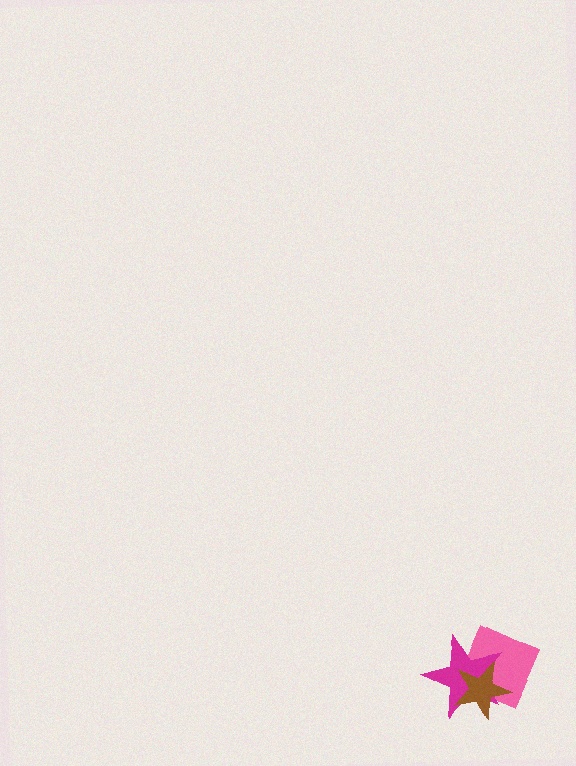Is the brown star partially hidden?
No, no other shape covers it.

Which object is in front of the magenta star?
The brown star is in front of the magenta star.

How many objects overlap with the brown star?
2 objects overlap with the brown star.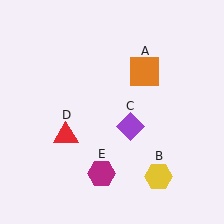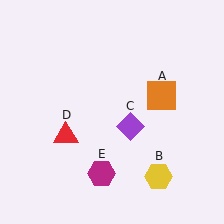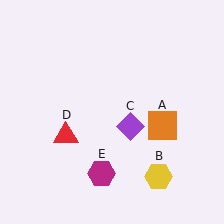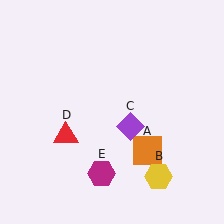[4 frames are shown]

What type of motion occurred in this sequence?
The orange square (object A) rotated clockwise around the center of the scene.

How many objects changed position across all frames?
1 object changed position: orange square (object A).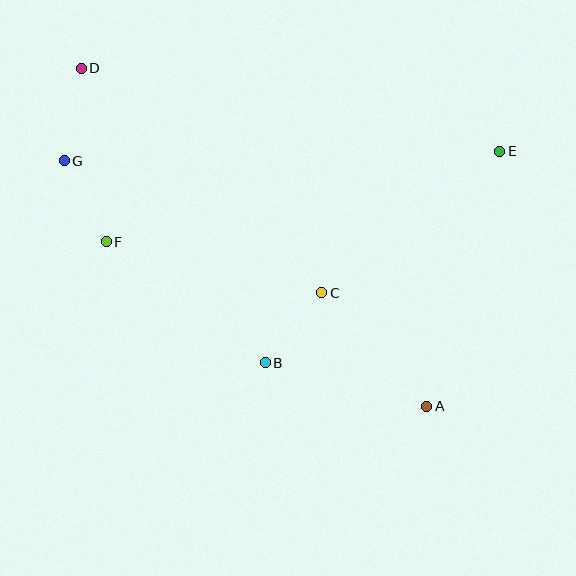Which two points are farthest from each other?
Points A and D are farthest from each other.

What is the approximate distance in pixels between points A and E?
The distance between A and E is approximately 265 pixels.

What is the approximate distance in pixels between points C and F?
The distance between C and F is approximately 222 pixels.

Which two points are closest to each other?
Points B and C are closest to each other.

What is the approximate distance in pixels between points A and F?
The distance between A and F is approximately 360 pixels.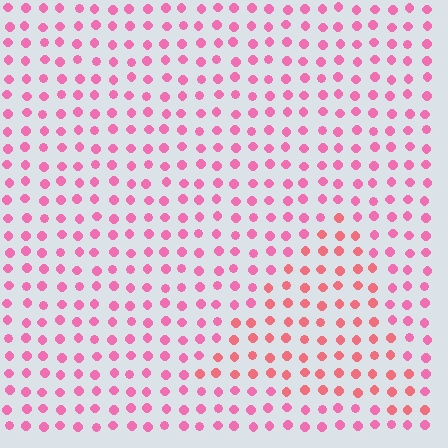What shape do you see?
I see a triangle.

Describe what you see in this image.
The image is filled with small pink elements in a uniform arrangement. A triangle-shaped region is visible where the elements are tinted to a slightly different hue, forming a subtle color boundary.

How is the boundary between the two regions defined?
The boundary is defined purely by a slight shift in hue (about 25 degrees). Spacing, size, and orientation are identical on both sides.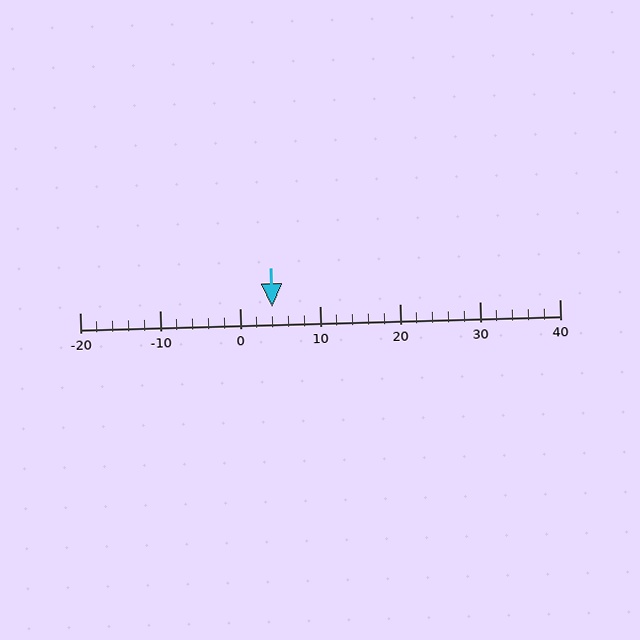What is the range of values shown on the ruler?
The ruler shows values from -20 to 40.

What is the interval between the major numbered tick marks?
The major tick marks are spaced 10 units apart.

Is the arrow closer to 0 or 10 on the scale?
The arrow is closer to 0.